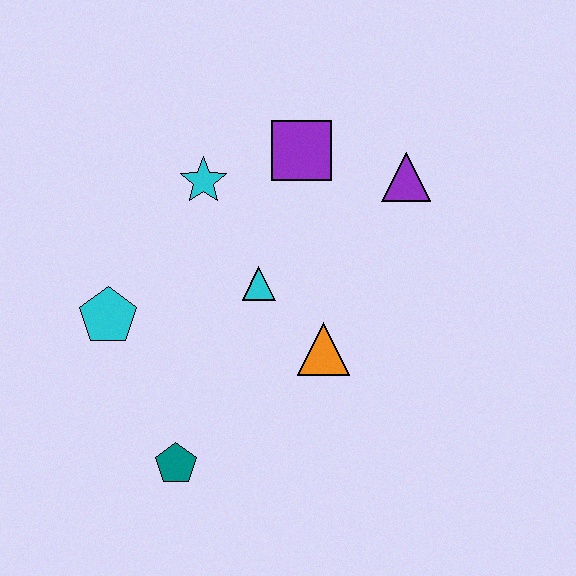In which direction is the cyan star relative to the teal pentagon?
The cyan star is above the teal pentagon.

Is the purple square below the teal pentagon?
No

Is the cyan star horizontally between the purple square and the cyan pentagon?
Yes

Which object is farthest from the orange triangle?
The cyan pentagon is farthest from the orange triangle.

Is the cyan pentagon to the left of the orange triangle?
Yes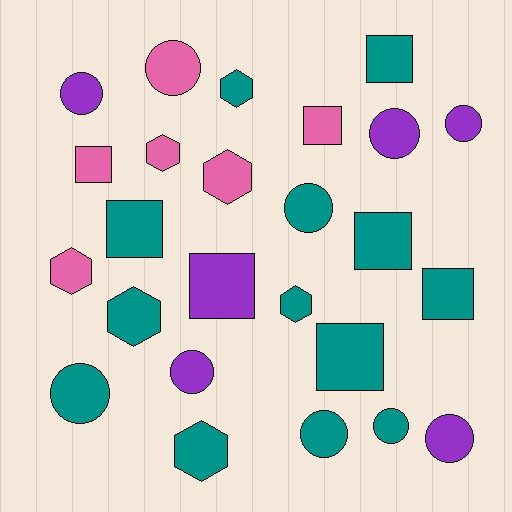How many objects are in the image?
There are 25 objects.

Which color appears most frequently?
Teal, with 13 objects.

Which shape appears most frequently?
Circle, with 10 objects.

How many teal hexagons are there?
There are 4 teal hexagons.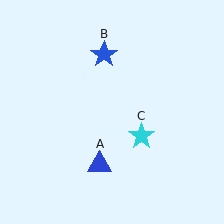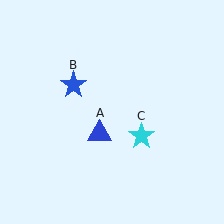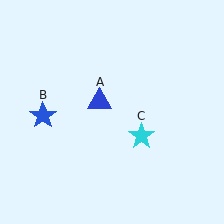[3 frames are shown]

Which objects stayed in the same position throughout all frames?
Cyan star (object C) remained stationary.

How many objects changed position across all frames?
2 objects changed position: blue triangle (object A), blue star (object B).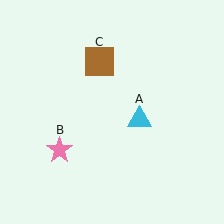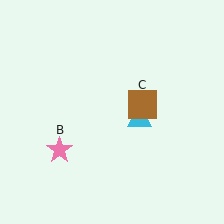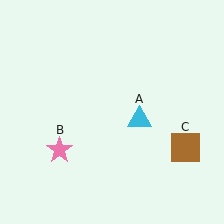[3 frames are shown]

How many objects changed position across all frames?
1 object changed position: brown square (object C).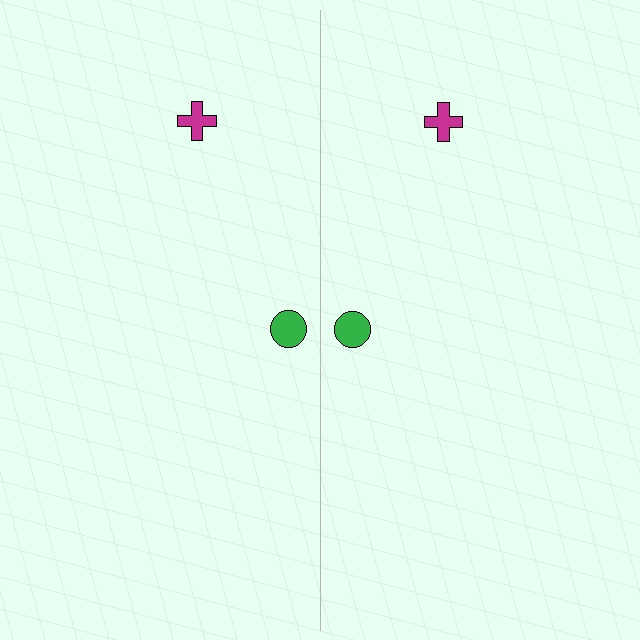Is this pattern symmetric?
Yes, this pattern has bilateral (reflection) symmetry.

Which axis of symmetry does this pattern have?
The pattern has a vertical axis of symmetry running through the center of the image.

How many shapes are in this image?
There are 4 shapes in this image.